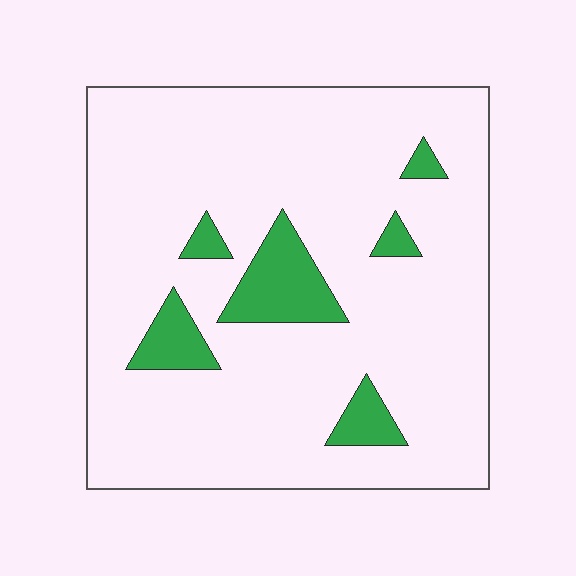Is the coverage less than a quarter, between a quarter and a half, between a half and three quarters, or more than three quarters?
Less than a quarter.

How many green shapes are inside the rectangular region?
6.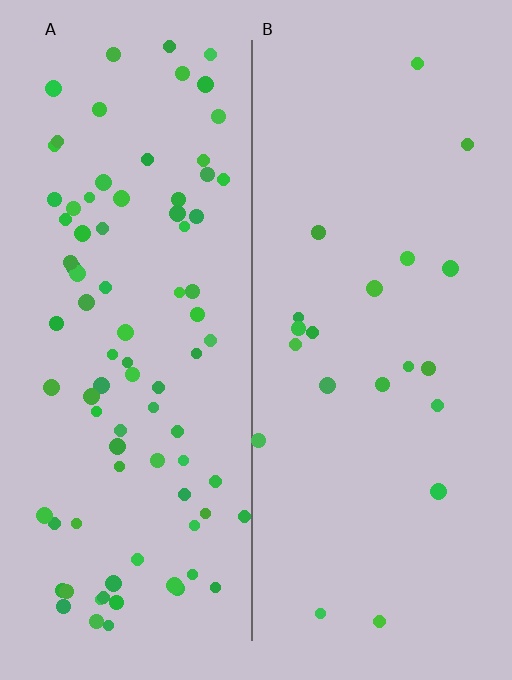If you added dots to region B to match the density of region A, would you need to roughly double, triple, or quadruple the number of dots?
Approximately quadruple.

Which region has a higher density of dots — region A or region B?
A (the left).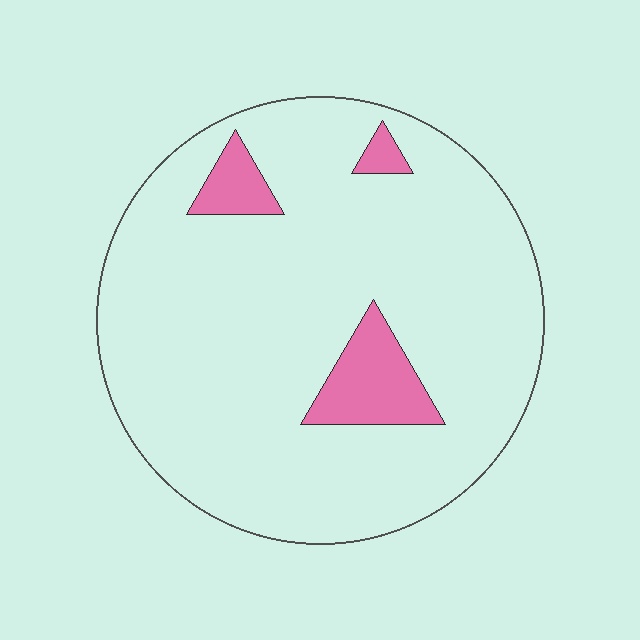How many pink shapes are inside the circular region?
3.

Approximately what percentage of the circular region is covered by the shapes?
Approximately 10%.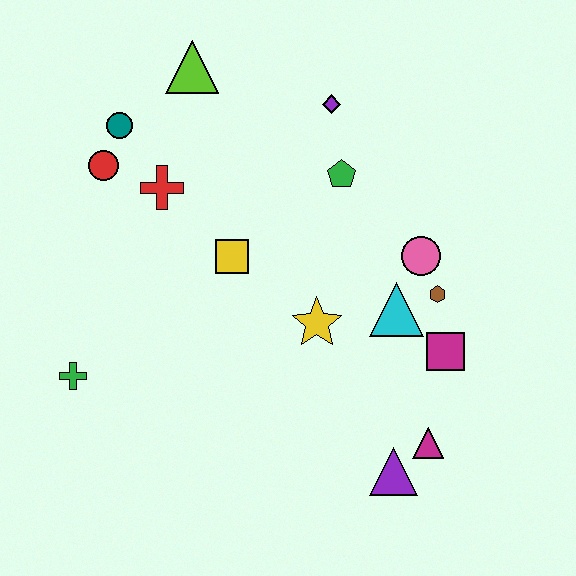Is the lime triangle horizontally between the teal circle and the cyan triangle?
Yes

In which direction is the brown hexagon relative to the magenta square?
The brown hexagon is above the magenta square.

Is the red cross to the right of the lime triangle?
No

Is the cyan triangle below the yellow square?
Yes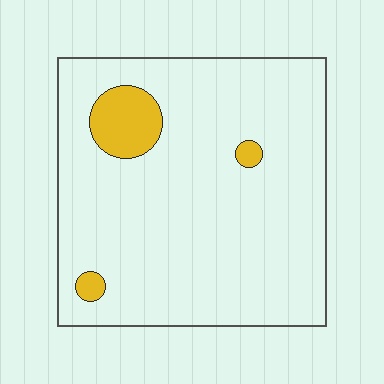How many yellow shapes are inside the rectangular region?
3.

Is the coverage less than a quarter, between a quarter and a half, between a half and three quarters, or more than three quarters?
Less than a quarter.